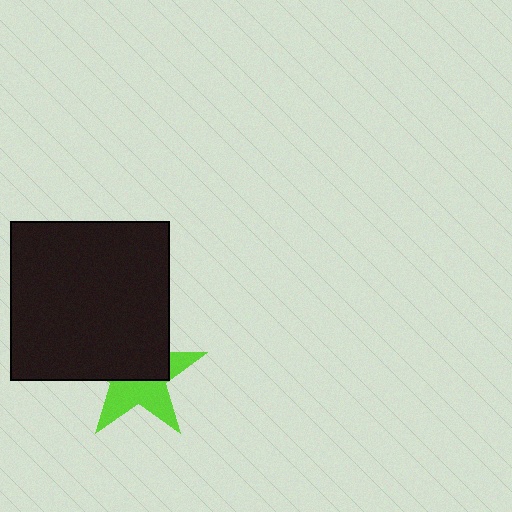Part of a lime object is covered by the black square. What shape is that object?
It is a star.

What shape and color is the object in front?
The object in front is a black square.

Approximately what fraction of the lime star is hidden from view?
Roughly 53% of the lime star is hidden behind the black square.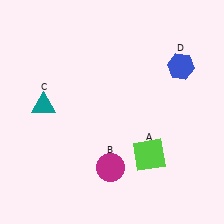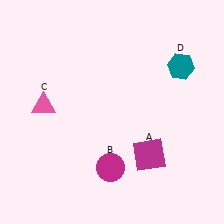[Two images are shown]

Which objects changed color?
A changed from lime to magenta. C changed from teal to pink. D changed from blue to teal.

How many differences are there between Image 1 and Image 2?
There are 3 differences between the two images.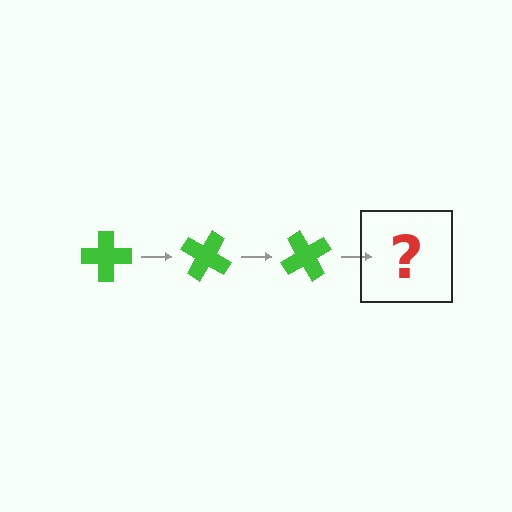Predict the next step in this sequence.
The next step is a green cross rotated 90 degrees.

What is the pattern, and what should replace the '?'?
The pattern is that the cross rotates 30 degrees each step. The '?' should be a green cross rotated 90 degrees.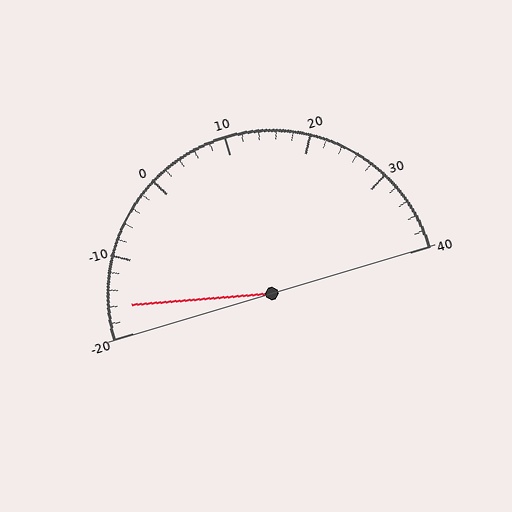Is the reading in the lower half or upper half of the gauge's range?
The reading is in the lower half of the range (-20 to 40).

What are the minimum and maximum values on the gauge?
The gauge ranges from -20 to 40.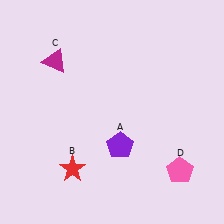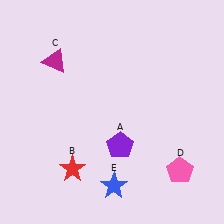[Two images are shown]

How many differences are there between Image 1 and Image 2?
There is 1 difference between the two images.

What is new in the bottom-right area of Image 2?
A blue star (E) was added in the bottom-right area of Image 2.